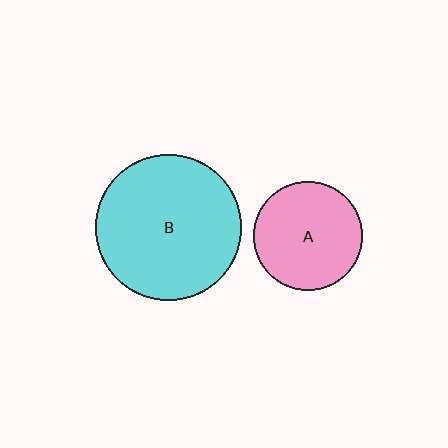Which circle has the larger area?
Circle B (cyan).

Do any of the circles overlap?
No, none of the circles overlap.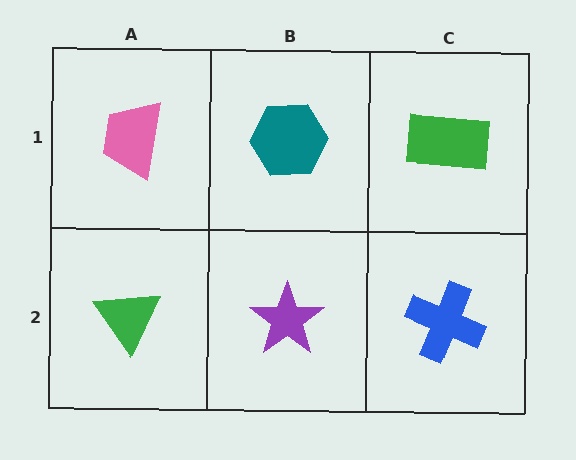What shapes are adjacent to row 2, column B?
A teal hexagon (row 1, column B), a green triangle (row 2, column A), a blue cross (row 2, column C).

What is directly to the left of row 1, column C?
A teal hexagon.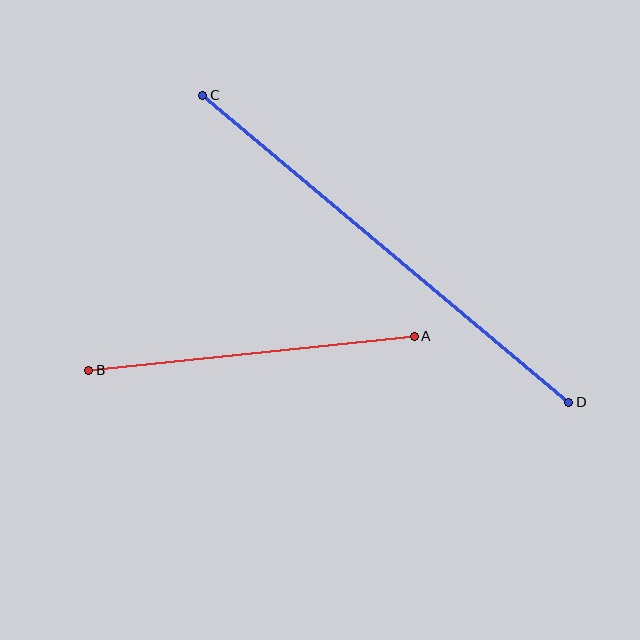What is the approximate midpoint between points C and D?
The midpoint is at approximately (386, 249) pixels.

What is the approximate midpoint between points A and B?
The midpoint is at approximately (251, 353) pixels.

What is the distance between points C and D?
The distance is approximately 478 pixels.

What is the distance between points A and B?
The distance is approximately 328 pixels.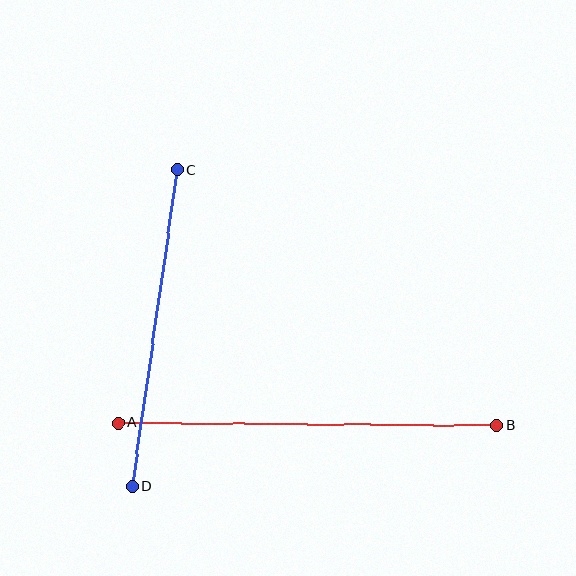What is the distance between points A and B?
The distance is approximately 379 pixels.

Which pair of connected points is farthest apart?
Points A and B are farthest apart.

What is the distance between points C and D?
The distance is approximately 320 pixels.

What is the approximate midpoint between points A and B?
The midpoint is at approximately (308, 424) pixels.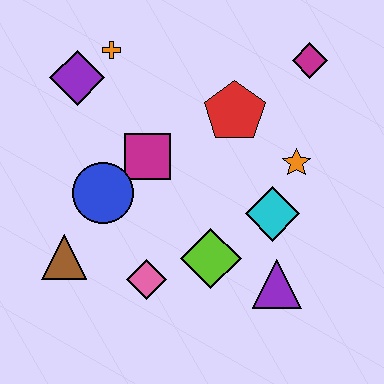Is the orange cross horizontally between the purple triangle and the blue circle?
Yes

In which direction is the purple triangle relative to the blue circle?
The purple triangle is to the right of the blue circle.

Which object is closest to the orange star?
The cyan diamond is closest to the orange star.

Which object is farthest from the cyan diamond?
The purple diamond is farthest from the cyan diamond.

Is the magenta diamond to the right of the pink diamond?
Yes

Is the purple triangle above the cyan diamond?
No